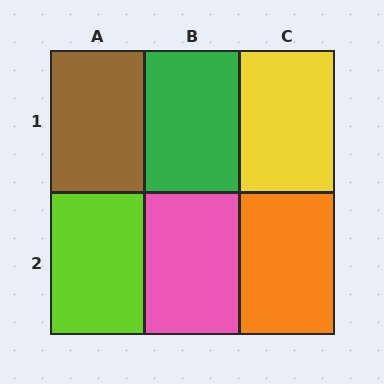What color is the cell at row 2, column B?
Pink.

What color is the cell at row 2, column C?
Orange.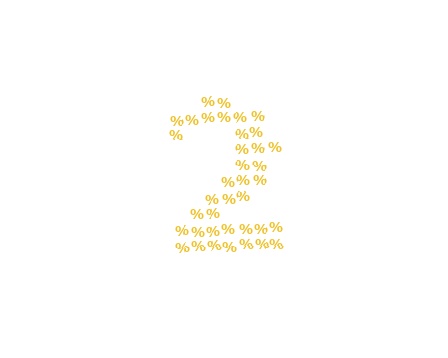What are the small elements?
The small elements are percent signs.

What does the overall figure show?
The overall figure shows the digit 2.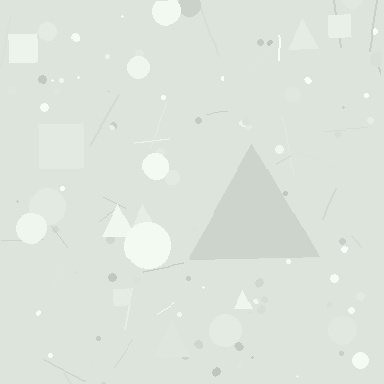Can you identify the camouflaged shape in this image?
The camouflaged shape is a triangle.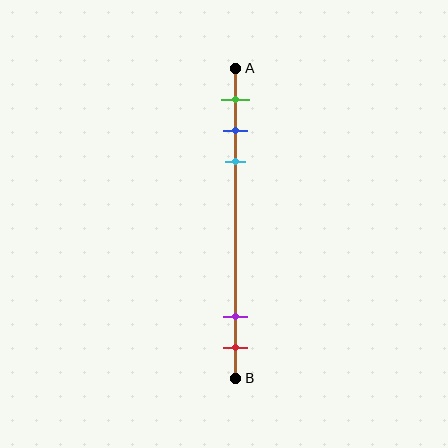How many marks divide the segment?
There are 5 marks dividing the segment.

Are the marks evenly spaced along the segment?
No, the marks are not evenly spaced.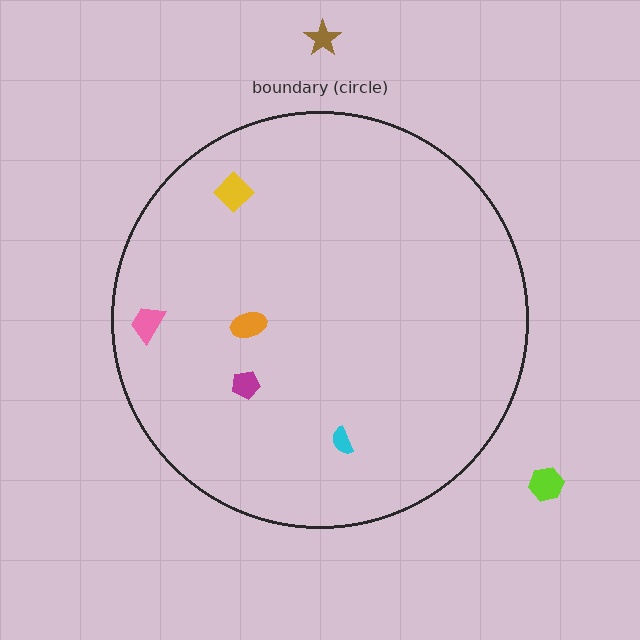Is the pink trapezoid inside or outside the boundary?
Inside.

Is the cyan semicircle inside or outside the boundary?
Inside.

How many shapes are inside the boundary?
5 inside, 2 outside.